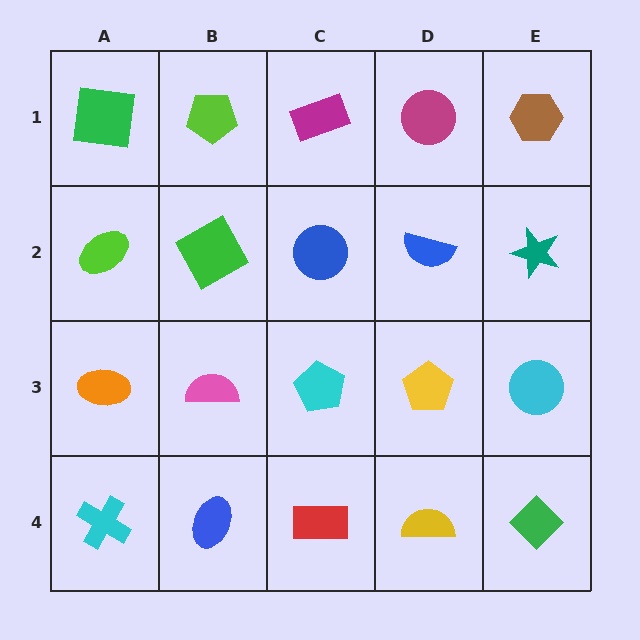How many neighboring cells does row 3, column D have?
4.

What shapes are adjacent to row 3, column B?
A green square (row 2, column B), a blue ellipse (row 4, column B), an orange ellipse (row 3, column A), a cyan pentagon (row 3, column C).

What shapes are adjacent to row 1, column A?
A lime ellipse (row 2, column A), a lime pentagon (row 1, column B).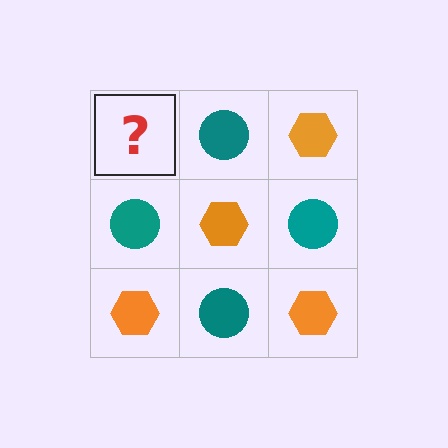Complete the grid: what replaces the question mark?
The question mark should be replaced with an orange hexagon.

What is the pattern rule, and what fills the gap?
The rule is that it alternates orange hexagon and teal circle in a checkerboard pattern. The gap should be filled with an orange hexagon.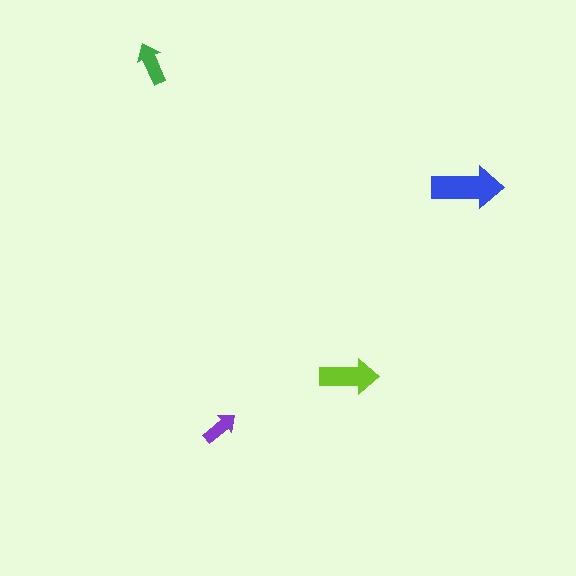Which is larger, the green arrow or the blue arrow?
The blue one.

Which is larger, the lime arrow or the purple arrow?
The lime one.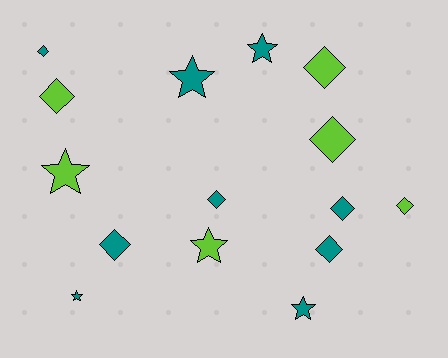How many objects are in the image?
There are 15 objects.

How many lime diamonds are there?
There are 4 lime diamonds.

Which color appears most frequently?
Teal, with 9 objects.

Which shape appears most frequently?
Diamond, with 9 objects.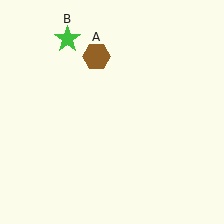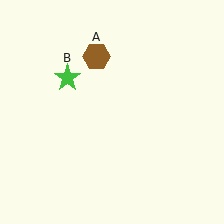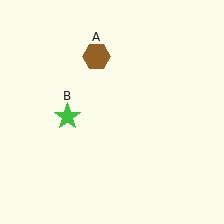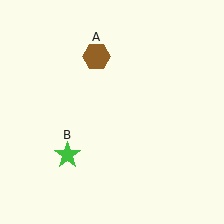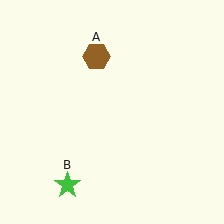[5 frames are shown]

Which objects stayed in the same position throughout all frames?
Brown hexagon (object A) remained stationary.